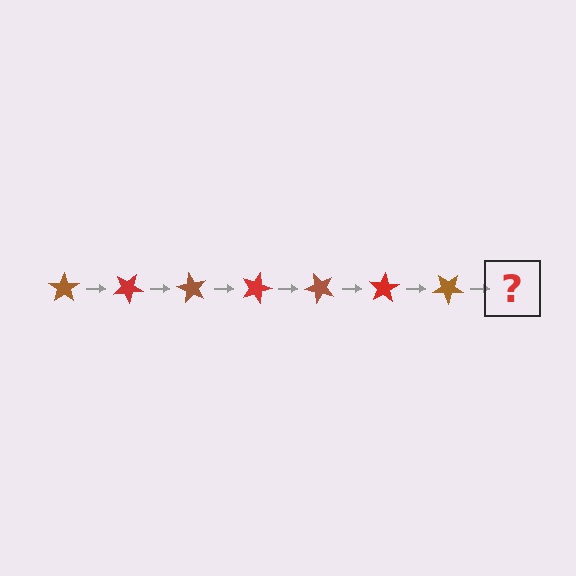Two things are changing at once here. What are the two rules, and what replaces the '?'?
The two rules are that it rotates 30 degrees each step and the color cycles through brown and red. The '?' should be a red star, rotated 210 degrees from the start.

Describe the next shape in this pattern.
It should be a red star, rotated 210 degrees from the start.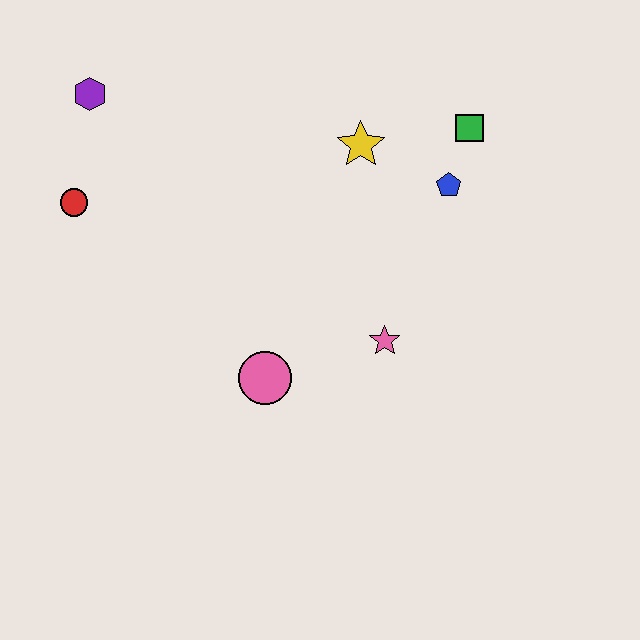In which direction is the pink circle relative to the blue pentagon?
The pink circle is below the blue pentagon.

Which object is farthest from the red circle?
The green square is farthest from the red circle.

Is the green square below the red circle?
No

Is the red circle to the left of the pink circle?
Yes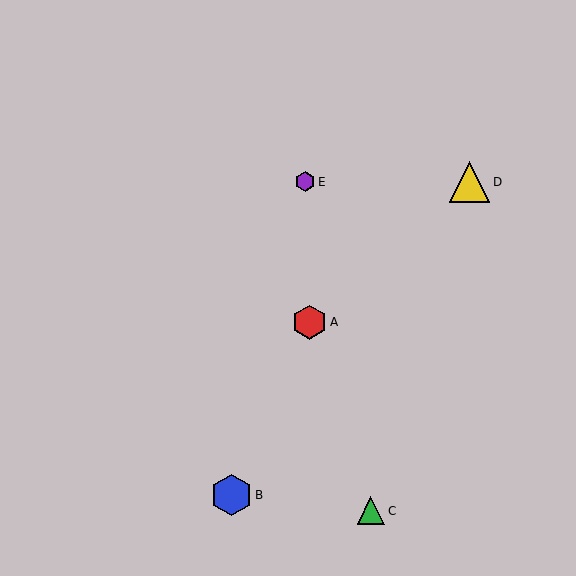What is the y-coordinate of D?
Object D is at y≈182.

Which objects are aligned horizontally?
Objects D, E are aligned horizontally.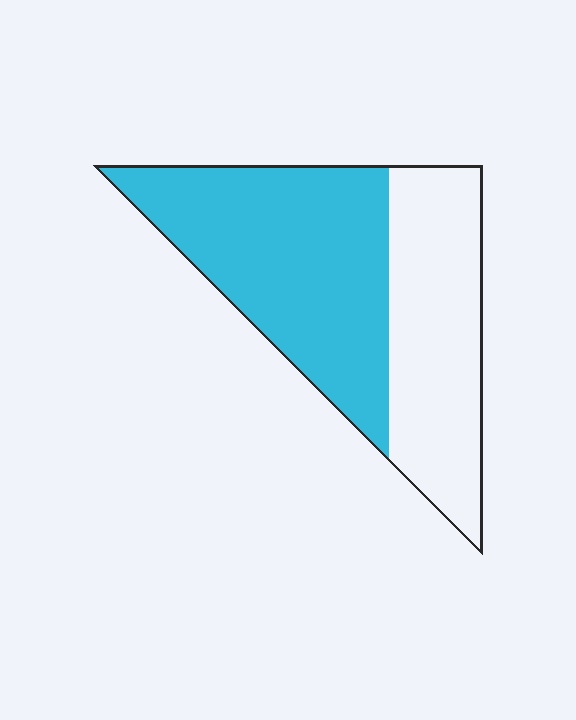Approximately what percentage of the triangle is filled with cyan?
Approximately 60%.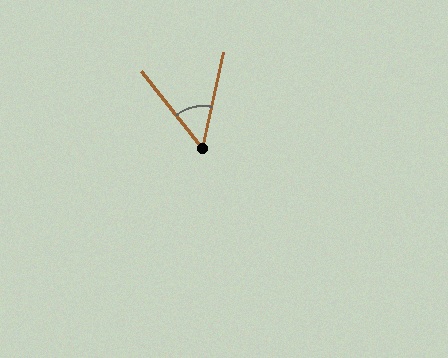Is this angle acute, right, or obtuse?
It is acute.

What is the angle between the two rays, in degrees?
Approximately 51 degrees.